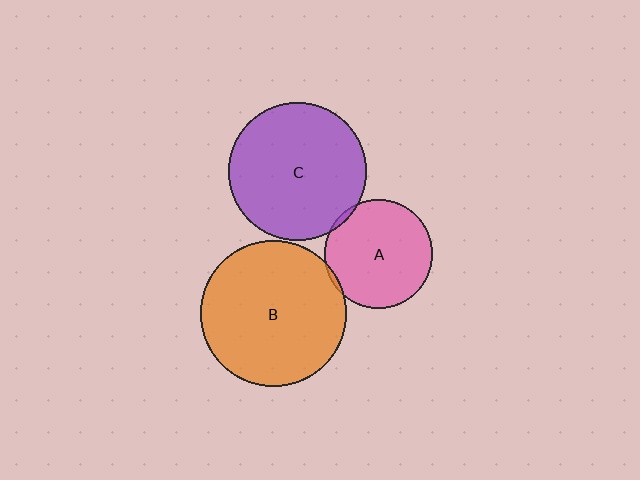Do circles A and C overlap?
Yes.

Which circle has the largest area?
Circle B (orange).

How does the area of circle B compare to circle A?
Approximately 1.8 times.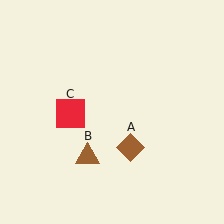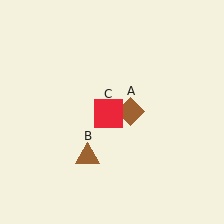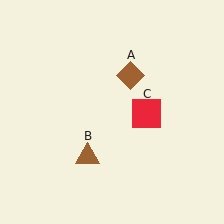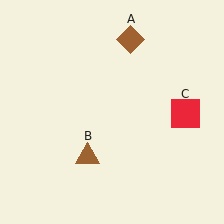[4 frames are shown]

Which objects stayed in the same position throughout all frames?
Brown triangle (object B) remained stationary.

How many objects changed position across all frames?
2 objects changed position: brown diamond (object A), red square (object C).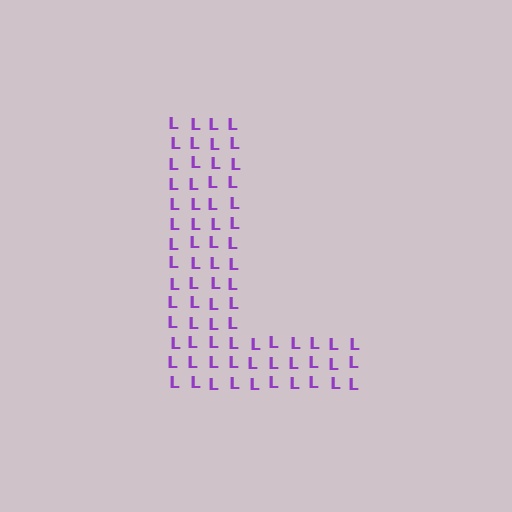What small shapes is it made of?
It is made of small letter L's.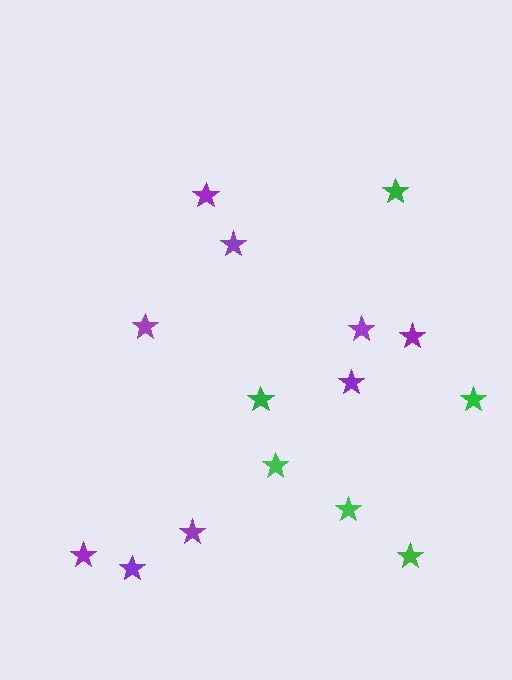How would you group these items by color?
There are 2 groups: one group of purple stars (9) and one group of green stars (6).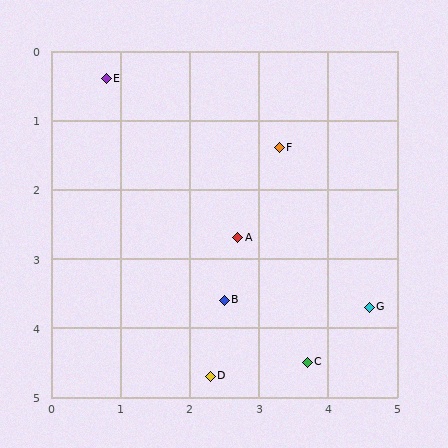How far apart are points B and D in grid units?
Points B and D are about 1.1 grid units apart.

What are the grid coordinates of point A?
Point A is at approximately (2.7, 2.7).